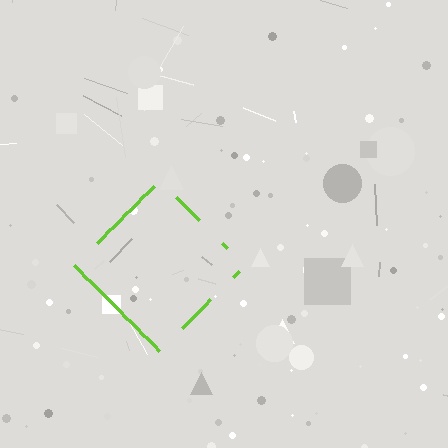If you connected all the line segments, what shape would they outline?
They would outline a diamond.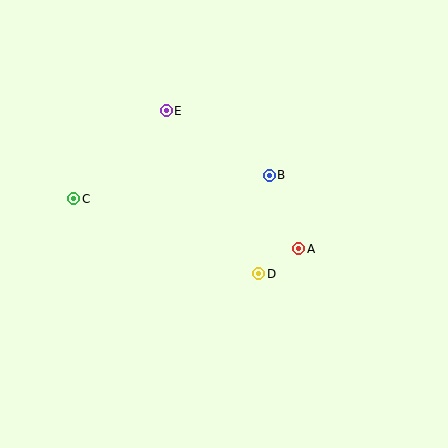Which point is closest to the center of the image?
Point D at (259, 274) is closest to the center.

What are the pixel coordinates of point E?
Point E is at (166, 111).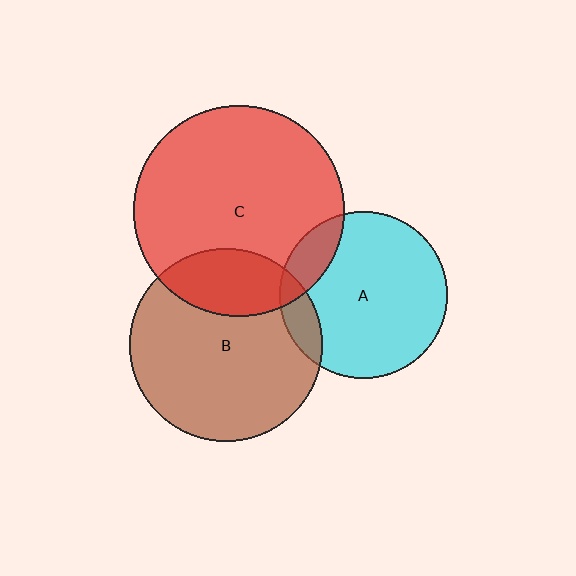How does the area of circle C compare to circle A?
Approximately 1.6 times.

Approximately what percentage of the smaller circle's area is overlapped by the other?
Approximately 10%.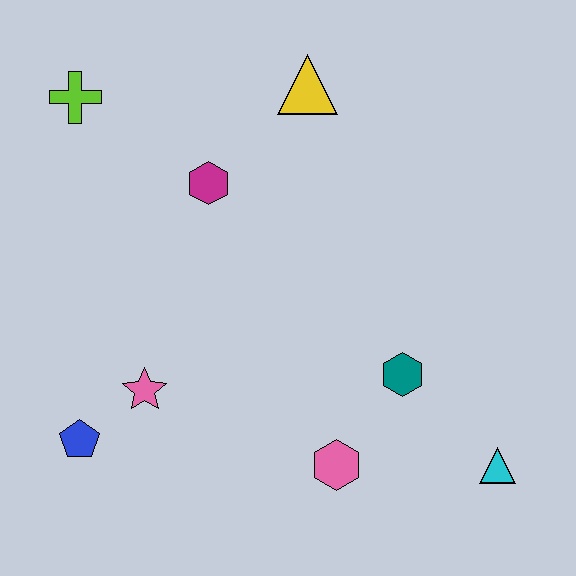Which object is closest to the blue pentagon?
The pink star is closest to the blue pentagon.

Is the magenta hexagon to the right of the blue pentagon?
Yes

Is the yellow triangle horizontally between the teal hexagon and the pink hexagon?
No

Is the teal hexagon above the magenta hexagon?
No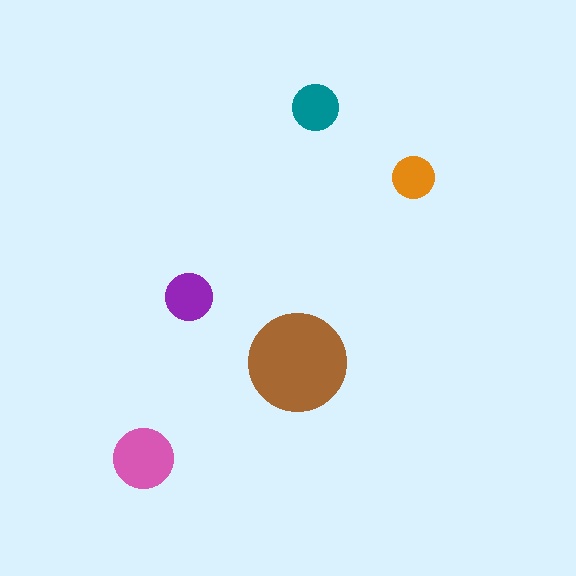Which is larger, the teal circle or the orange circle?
The teal one.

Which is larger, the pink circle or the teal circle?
The pink one.